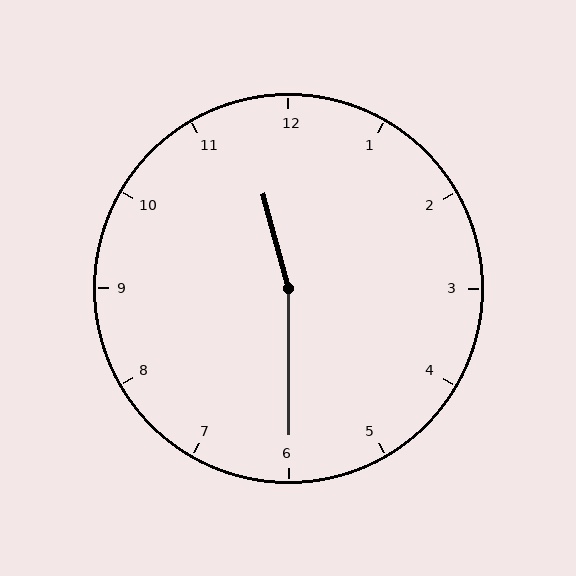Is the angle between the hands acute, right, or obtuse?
It is obtuse.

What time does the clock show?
11:30.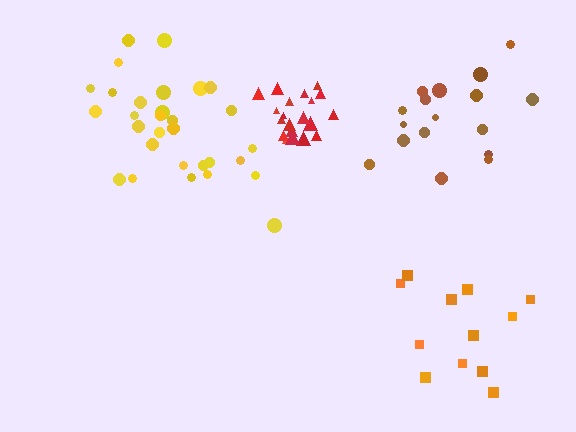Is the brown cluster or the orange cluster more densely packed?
Brown.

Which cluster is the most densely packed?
Red.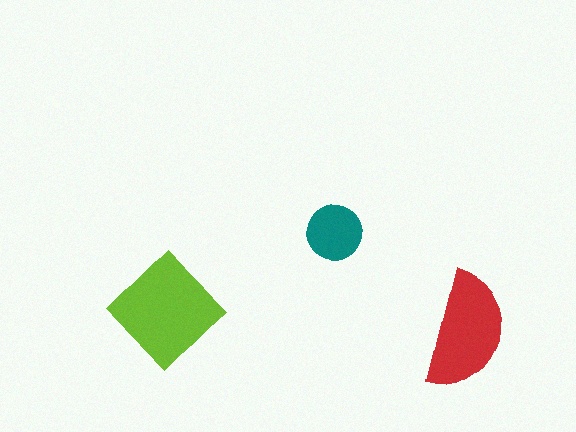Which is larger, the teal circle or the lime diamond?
The lime diamond.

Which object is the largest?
The lime diamond.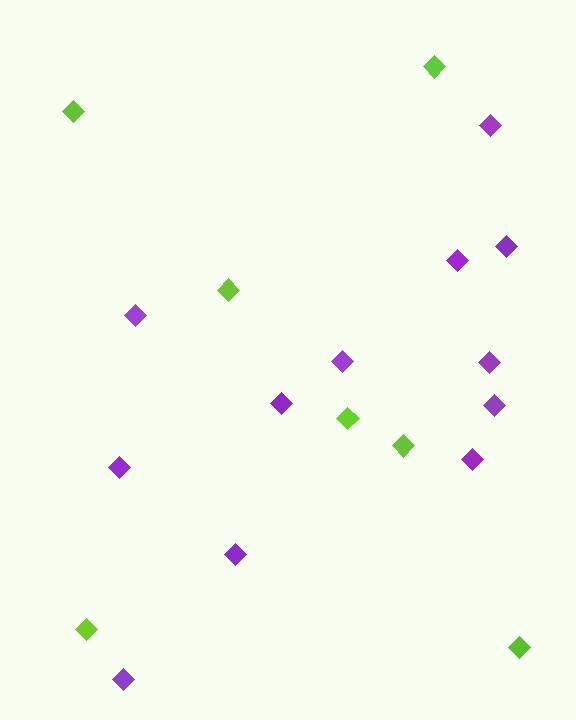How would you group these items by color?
There are 2 groups: one group of lime diamonds (7) and one group of purple diamonds (12).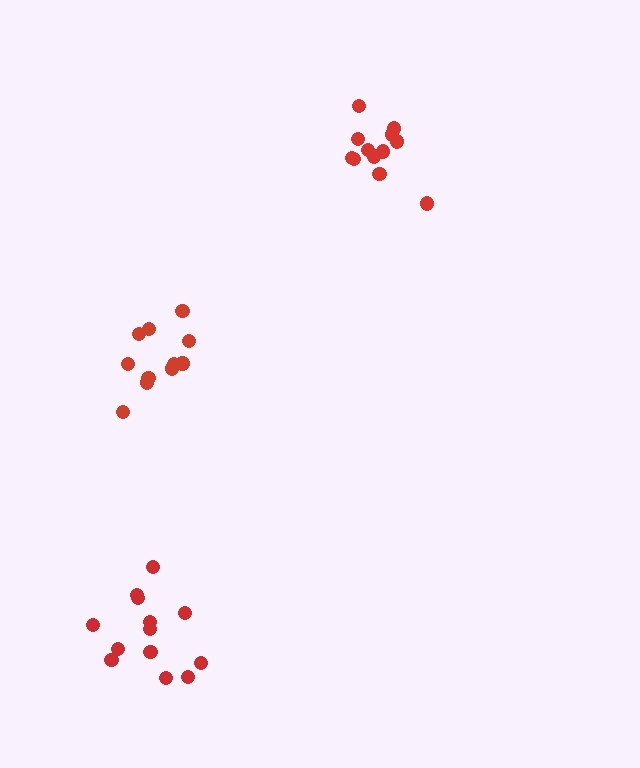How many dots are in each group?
Group 1: 13 dots, Group 2: 12 dots, Group 3: 11 dots (36 total).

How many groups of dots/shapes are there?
There are 3 groups.